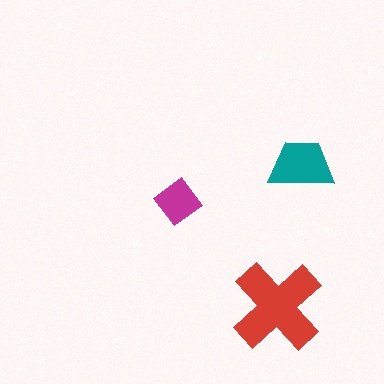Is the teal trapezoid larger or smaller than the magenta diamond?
Larger.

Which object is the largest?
The red cross.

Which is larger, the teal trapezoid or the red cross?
The red cross.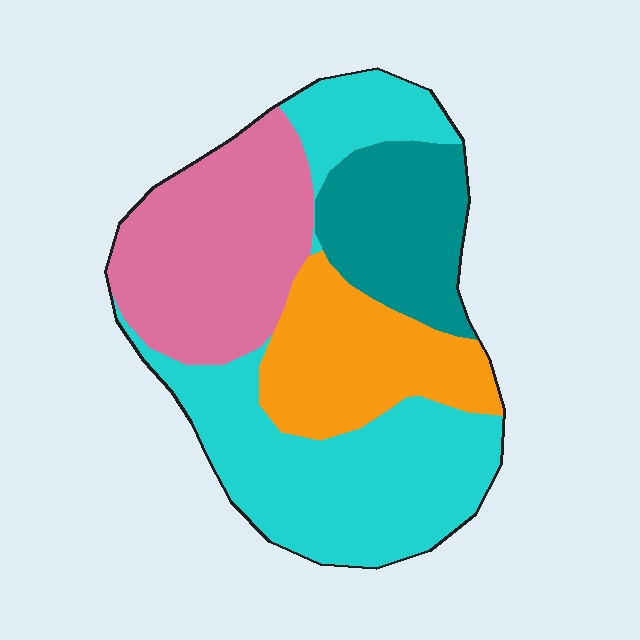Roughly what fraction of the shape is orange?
Orange covers around 20% of the shape.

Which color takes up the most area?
Cyan, at roughly 40%.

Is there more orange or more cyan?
Cyan.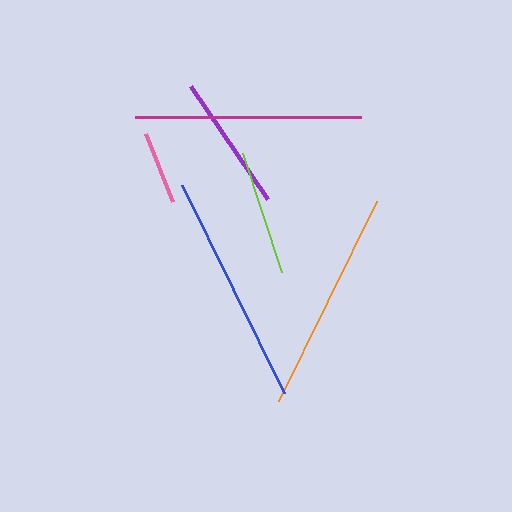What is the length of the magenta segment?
The magenta segment is approximately 227 pixels long.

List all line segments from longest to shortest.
From longest to shortest: blue, magenta, orange, purple, lime, pink.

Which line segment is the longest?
The blue line is the longest at approximately 232 pixels.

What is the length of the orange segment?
The orange segment is approximately 222 pixels long.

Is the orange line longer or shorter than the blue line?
The blue line is longer than the orange line.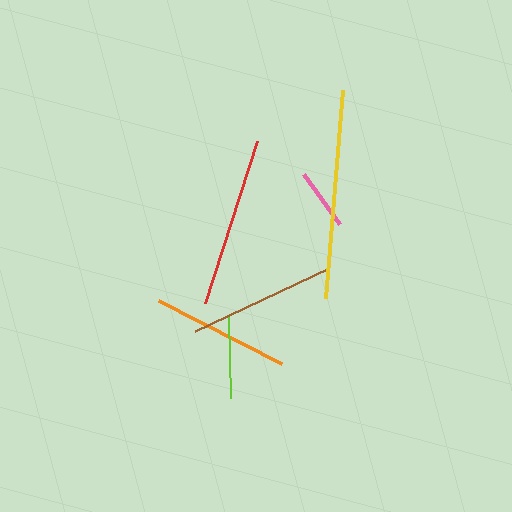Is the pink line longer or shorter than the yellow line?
The yellow line is longer than the pink line.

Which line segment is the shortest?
The pink line is the shortest at approximately 62 pixels.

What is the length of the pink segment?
The pink segment is approximately 62 pixels long.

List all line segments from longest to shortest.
From longest to shortest: yellow, red, brown, orange, lime, pink.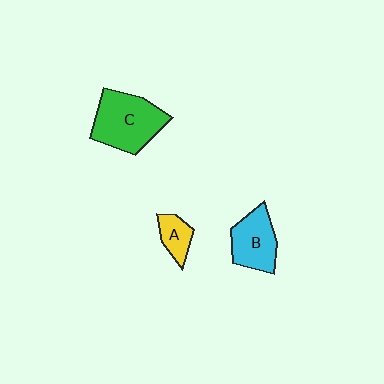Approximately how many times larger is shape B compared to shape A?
Approximately 1.9 times.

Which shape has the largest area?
Shape C (green).